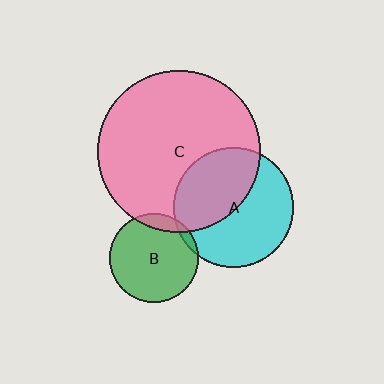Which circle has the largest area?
Circle C (pink).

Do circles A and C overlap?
Yes.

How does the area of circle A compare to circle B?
Approximately 1.8 times.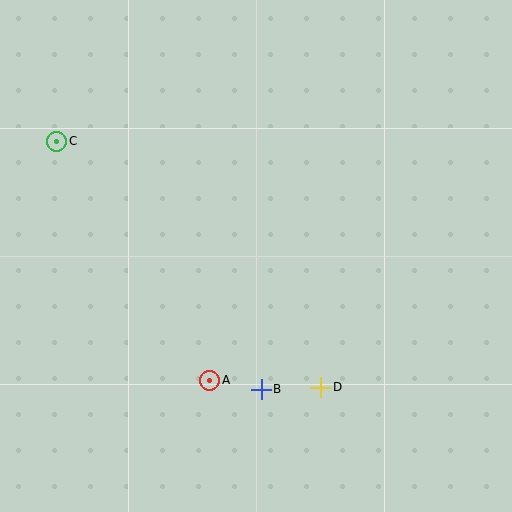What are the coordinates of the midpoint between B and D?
The midpoint between B and D is at (291, 388).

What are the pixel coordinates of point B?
Point B is at (261, 389).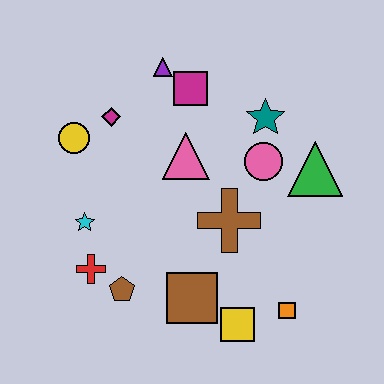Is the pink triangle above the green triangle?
Yes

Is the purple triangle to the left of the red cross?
No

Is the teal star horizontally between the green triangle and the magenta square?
Yes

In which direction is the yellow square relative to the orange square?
The yellow square is to the left of the orange square.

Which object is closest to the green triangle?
The pink circle is closest to the green triangle.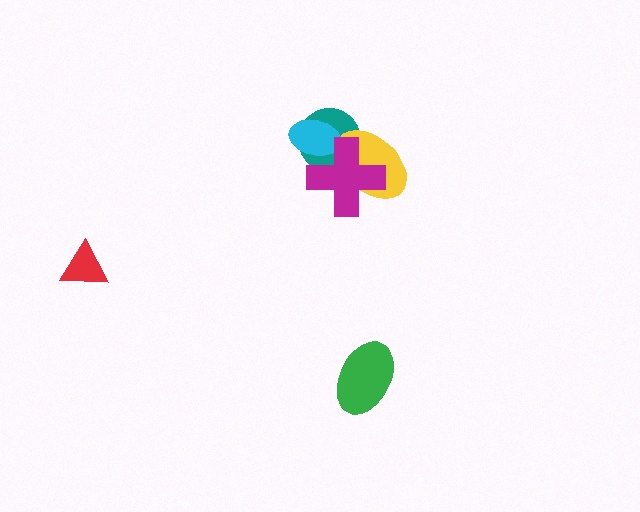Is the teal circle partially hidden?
Yes, it is partially covered by another shape.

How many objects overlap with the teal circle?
3 objects overlap with the teal circle.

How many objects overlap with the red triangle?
0 objects overlap with the red triangle.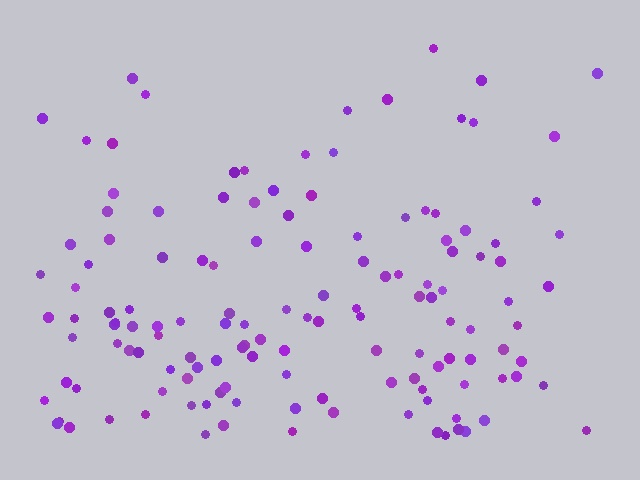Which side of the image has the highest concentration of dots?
The bottom.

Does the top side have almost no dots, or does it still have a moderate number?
Still a moderate number, just noticeably fewer than the bottom.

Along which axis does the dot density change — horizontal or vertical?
Vertical.